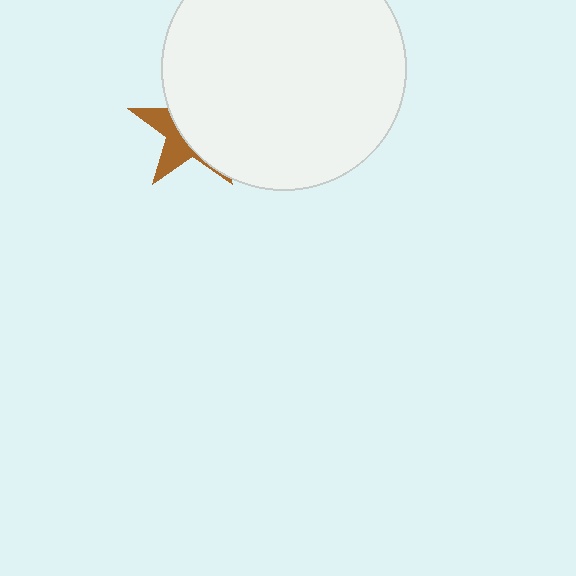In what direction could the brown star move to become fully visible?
The brown star could move left. That would shift it out from behind the white circle entirely.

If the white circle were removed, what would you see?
You would see the complete brown star.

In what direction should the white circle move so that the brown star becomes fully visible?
The white circle should move right. That is the shortest direction to clear the overlap and leave the brown star fully visible.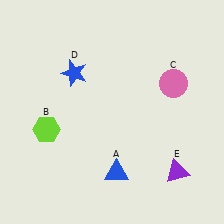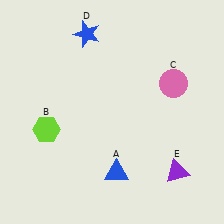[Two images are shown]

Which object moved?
The blue star (D) moved up.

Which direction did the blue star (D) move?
The blue star (D) moved up.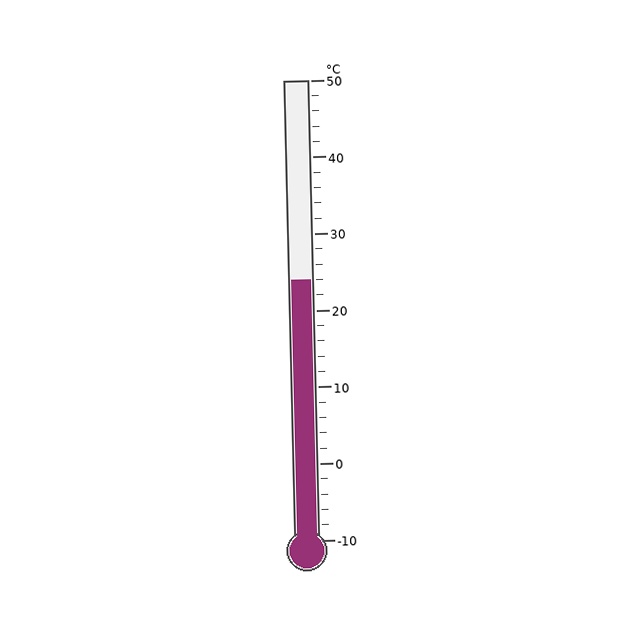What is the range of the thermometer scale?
The thermometer scale ranges from -10°C to 50°C.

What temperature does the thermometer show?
The thermometer shows approximately 24°C.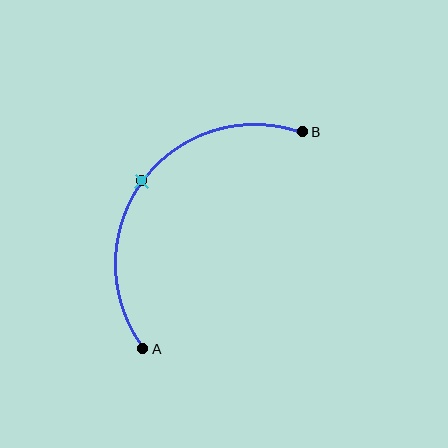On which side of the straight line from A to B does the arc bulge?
The arc bulges above and to the left of the straight line connecting A and B.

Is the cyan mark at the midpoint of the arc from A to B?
Yes. The cyan mark lies on the arc at equal arc-length from both A and B — it is the arc midpoint.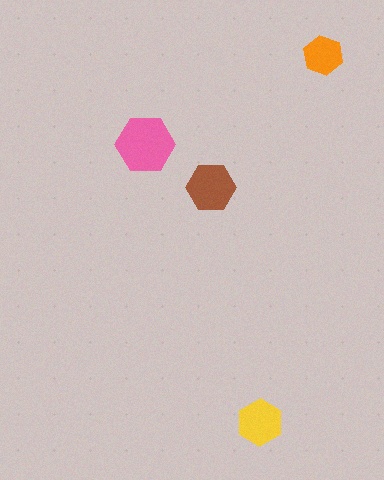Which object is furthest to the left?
The pink hexagon is leftmost.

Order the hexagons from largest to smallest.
the pink one, the brown one, the yellow one, the orange one.